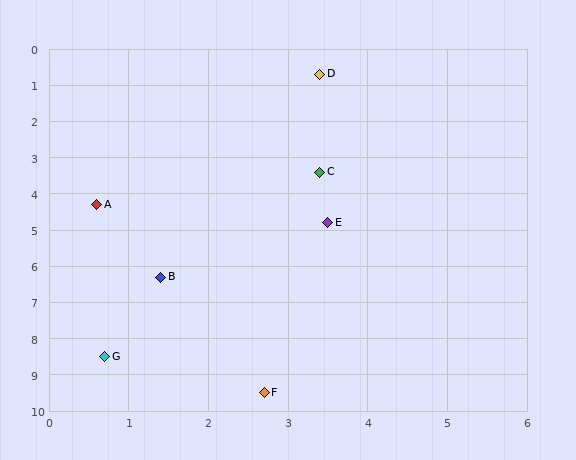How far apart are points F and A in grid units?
Points F and A are about 5.6 grid units apart.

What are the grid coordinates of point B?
Point B is at approximately (1.4, 6.3).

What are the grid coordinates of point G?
Point G is at approximately (0.7, 8.5).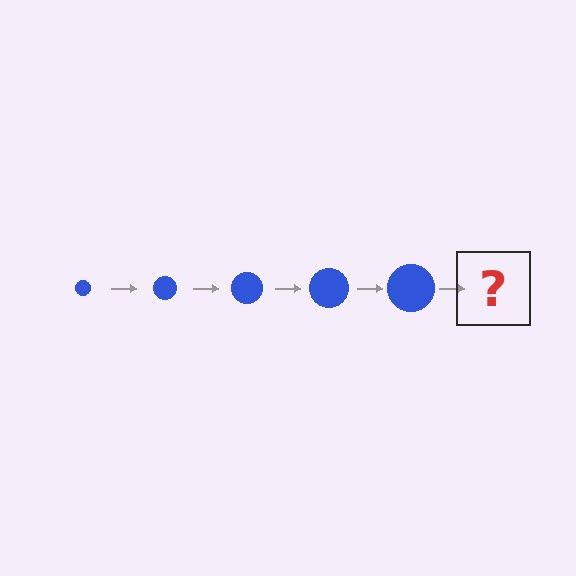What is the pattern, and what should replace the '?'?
The pattern is that the circle gets progressively larger each step. The '?' should be a blue circle, larger than the previous one.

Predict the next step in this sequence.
The next step is a blue circle, larger than the previous one.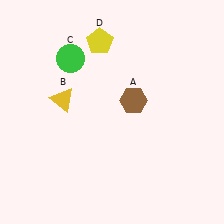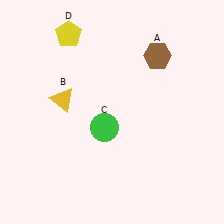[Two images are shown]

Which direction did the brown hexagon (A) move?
The brown hexagon (A) moved up.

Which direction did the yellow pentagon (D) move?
The yellow pentagon (D) moved left.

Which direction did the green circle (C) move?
The green circle (C) moved down.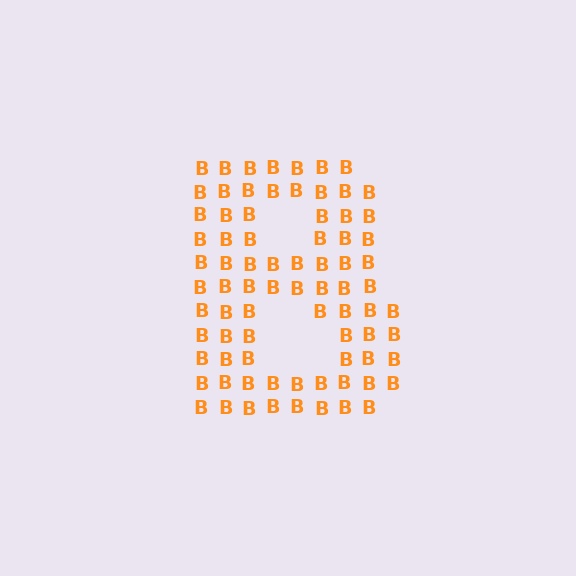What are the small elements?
The small elements are letter B's.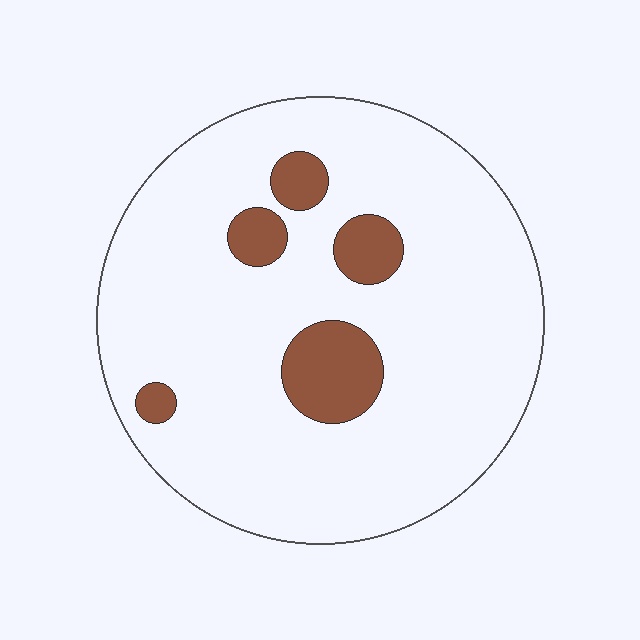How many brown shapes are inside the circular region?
5.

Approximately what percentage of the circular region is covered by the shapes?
Approximately 10%.